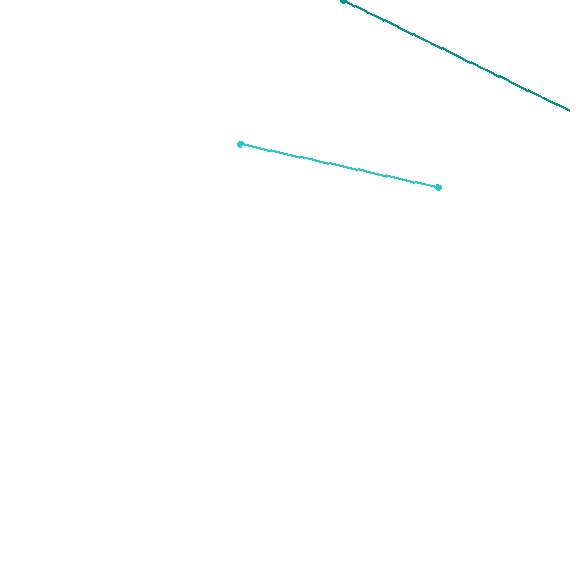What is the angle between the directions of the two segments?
Approximately 14 degrees.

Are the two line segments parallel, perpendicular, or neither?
Neither parallel nor perpendicular — they differ by about 14°.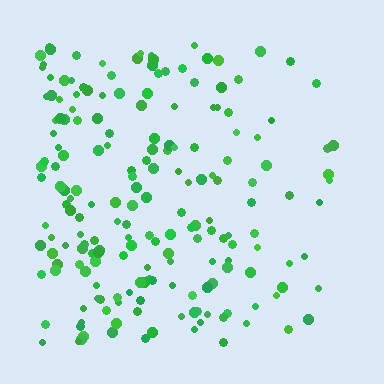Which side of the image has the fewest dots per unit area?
The right.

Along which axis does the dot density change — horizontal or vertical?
Horizontal.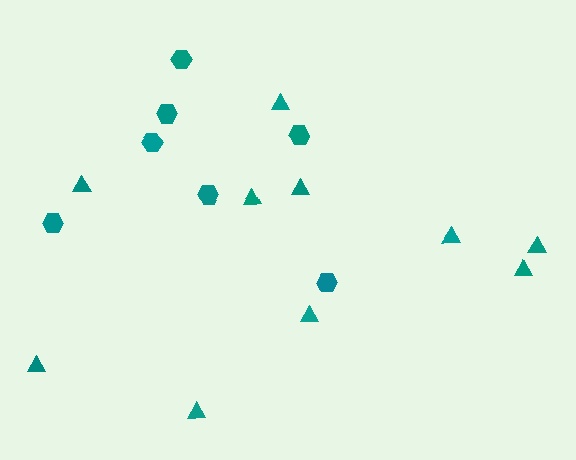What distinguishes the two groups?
There are 2 groups: one group of hexagons (7) and one group of triangles (10).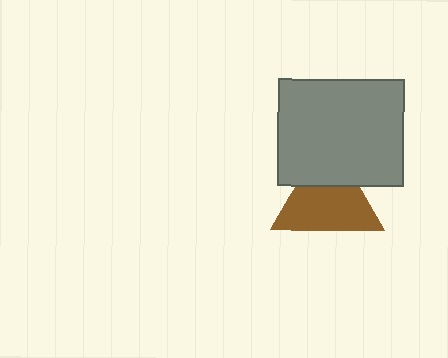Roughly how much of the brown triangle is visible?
Most of it is visible (roughly 69%).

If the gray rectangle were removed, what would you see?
You would see the complete brown triangle.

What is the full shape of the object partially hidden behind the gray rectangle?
The partially hidden object is a brown triangle.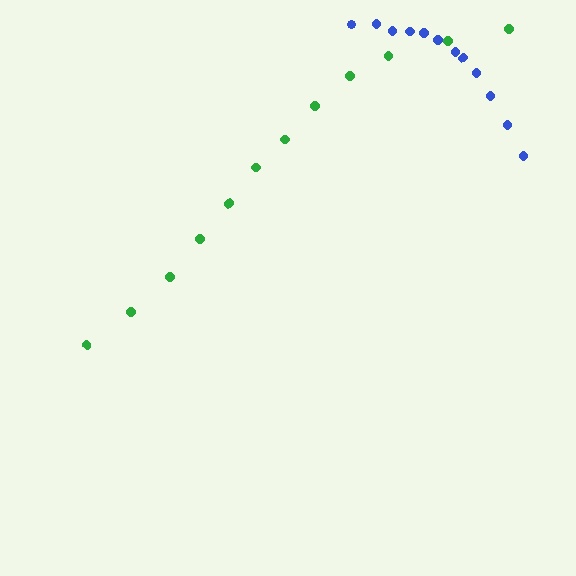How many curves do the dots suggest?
There are 2 distinct paths.